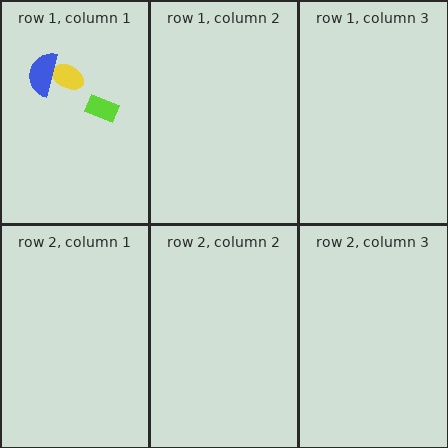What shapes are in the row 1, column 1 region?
The yellow ellipse, the lime rectangle, the blue semicircle.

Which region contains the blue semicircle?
The row 1, column 1 region.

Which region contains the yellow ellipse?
The row 1, column 1 region.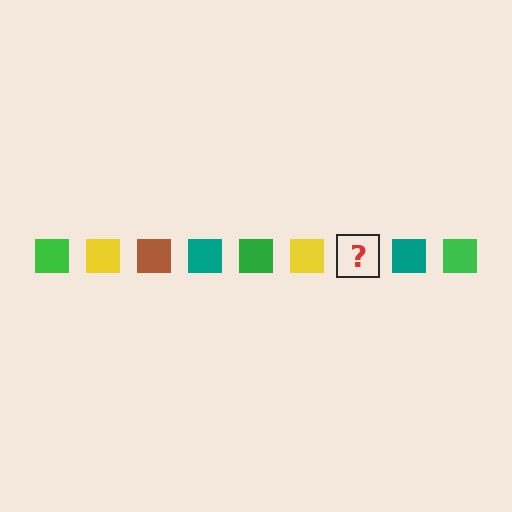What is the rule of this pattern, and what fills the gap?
The rule is that the pattern cycles through green, yellow, brown, teal squares. The gap should be filled with a brown square.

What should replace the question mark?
The question mark should be replaced with a brown square.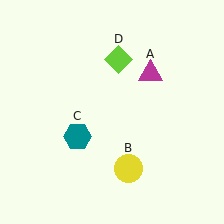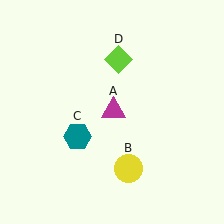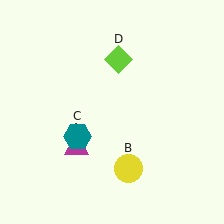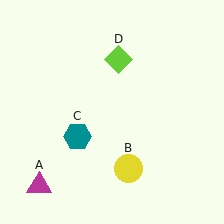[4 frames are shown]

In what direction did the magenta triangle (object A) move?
The magenta triangle (object A) moved down and to the left.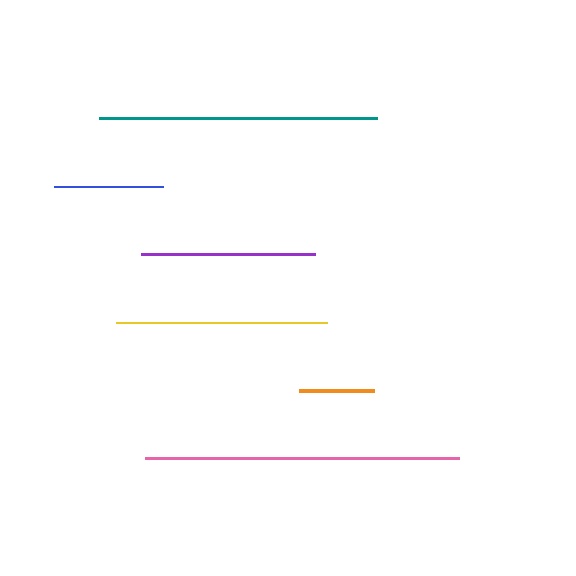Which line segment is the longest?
The pink line is the longest at approximately 314 pixels.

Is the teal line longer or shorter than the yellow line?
The teal line is longer than the yellow line.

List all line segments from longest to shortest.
From longest to shortest: pink, teal, yellow, purple, blue, orange.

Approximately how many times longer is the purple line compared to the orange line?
The purple line is approximately 2.3 times the length of the orange line.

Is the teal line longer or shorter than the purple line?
The teal line is longer than the purple line.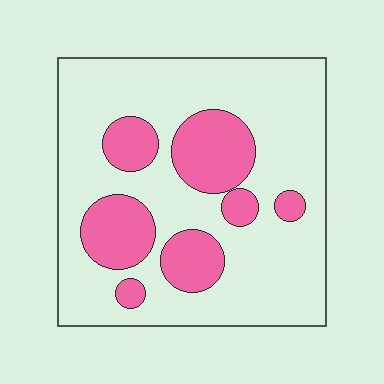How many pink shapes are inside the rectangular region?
7.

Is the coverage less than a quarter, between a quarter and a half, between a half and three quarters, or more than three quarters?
Between a quarter and a half.